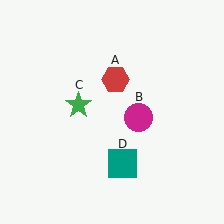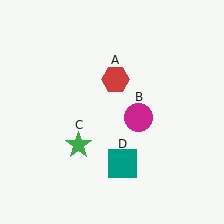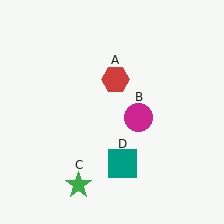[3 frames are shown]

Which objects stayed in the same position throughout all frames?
Red hexagon (object A) and magenta circle (object B) and teal square (object D) remained stationary.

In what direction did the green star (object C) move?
The green star (object C) moved down.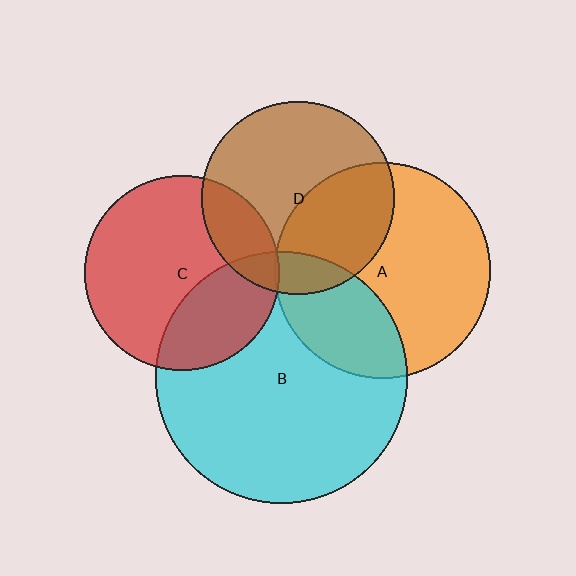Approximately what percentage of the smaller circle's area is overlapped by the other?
Approximately 20%.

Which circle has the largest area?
Circle B (cyan).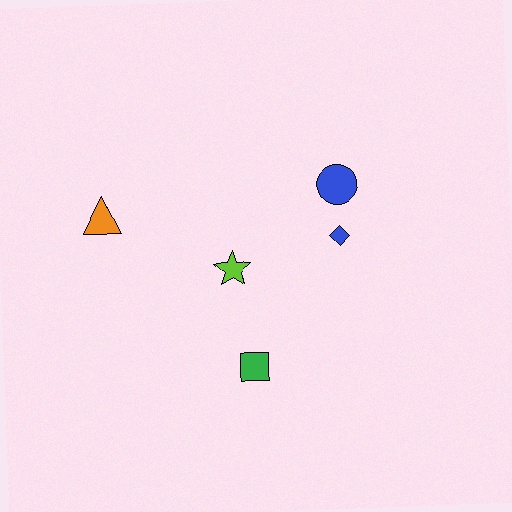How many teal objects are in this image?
There are no teal objects.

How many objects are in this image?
There are 5 objects.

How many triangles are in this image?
There is 1 triangle.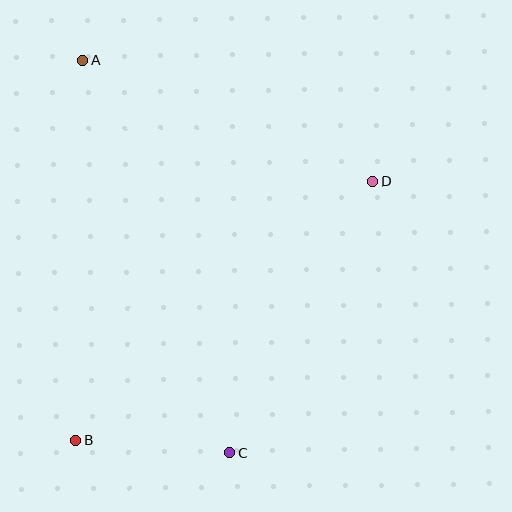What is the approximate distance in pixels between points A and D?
The distance between A and D is approximately 315 pixels.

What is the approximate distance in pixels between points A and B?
The distance between A and B is approximately 380 pixels.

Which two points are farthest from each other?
Points A and C are farthest from each other.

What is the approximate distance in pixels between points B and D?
The distance between B and D is approximately 394 pixels.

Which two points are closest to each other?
Points B and C are closest to each other.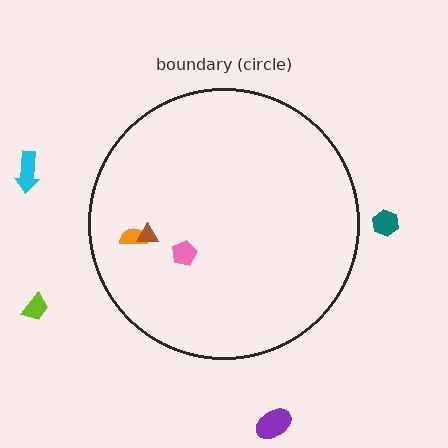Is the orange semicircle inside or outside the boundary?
Inside.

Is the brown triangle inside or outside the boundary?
Inside.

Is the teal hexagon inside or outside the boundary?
Outside.